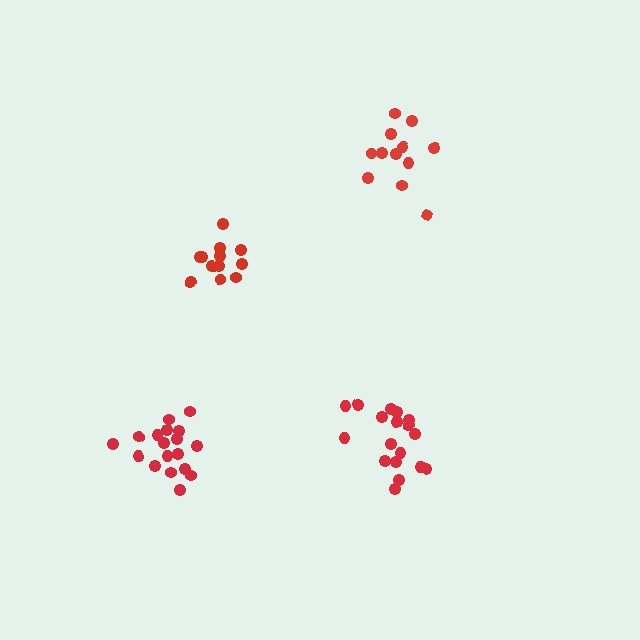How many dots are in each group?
Group 1: 12 dots, Group 2: 12 dots, Group 3: 18 dots, Group 4: 18 dots (60 total).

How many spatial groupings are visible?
There are 4 spatial groupings.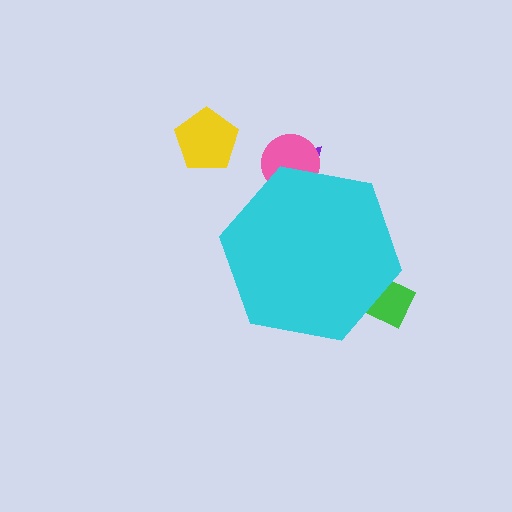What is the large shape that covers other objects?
A cyan hexagon.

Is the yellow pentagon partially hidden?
No, the yellow pentagon is fully visible.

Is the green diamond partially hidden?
Yes, the green diamond is partially hidden behind the cyan hexagon.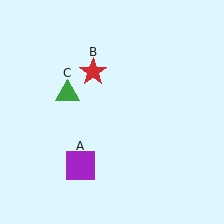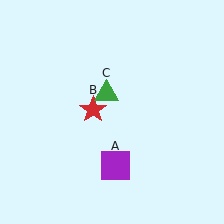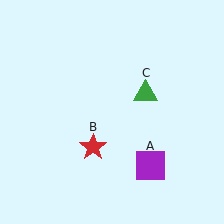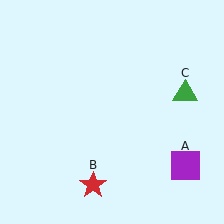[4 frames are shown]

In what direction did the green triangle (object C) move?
The green triangle (object C) moved right.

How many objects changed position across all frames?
3 objects changed position: purple square (object A), red star (object B), green triangle (object C).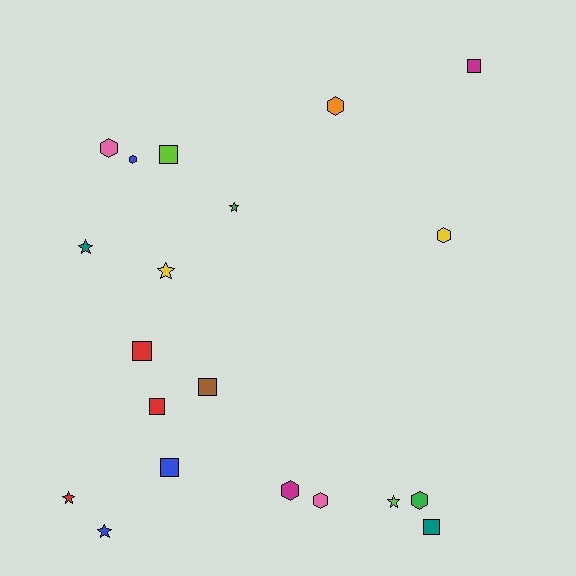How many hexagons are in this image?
There are 7 hexagons.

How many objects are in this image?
There are 20 objects.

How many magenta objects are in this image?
There are 2 magenta objects.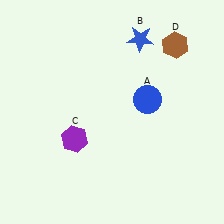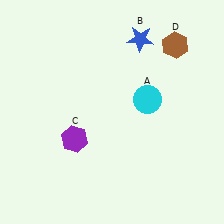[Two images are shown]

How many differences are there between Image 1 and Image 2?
There is 1 difference between the two images.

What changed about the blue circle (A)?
In Image 1, A is blue. In Image 2, it changed to cyan.